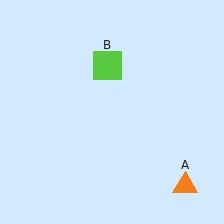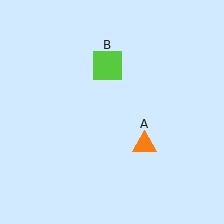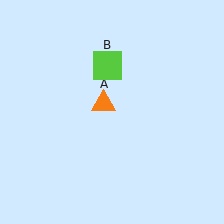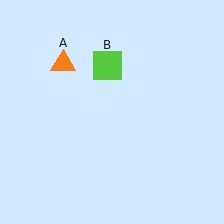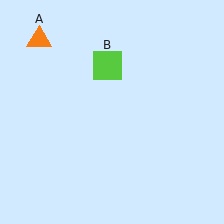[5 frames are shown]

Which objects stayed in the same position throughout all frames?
Lime square (object B) remained stationary.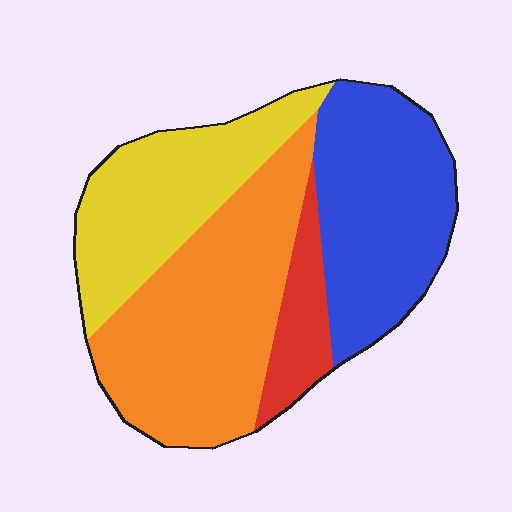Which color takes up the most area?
Orange, at roughly 35%.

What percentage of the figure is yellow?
Yellow takes up between a sixth and a third of the figure.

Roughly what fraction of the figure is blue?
Blue covers around 30% of the figure.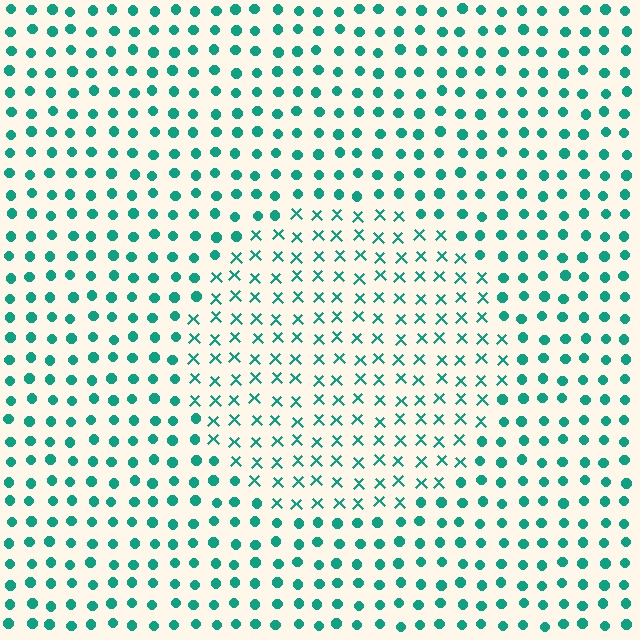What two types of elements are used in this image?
The image uses X marks inside the circle region and circles outside it.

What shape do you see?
I see a circle.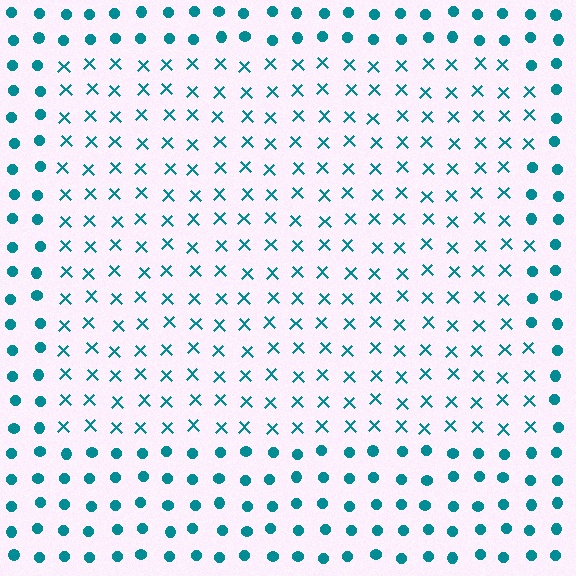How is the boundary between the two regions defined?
The boundary is defined by a change in element shape: X marks inside vs. circles outside. All elements share the same color and spacing.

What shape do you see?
I see a rectangle.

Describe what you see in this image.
The image is filled with small teal elements arranged in a uniform grid. A rectangle-shaped region contains X marks, while the surrounding area contains circles. The boundary is defined purely by the change in element shape.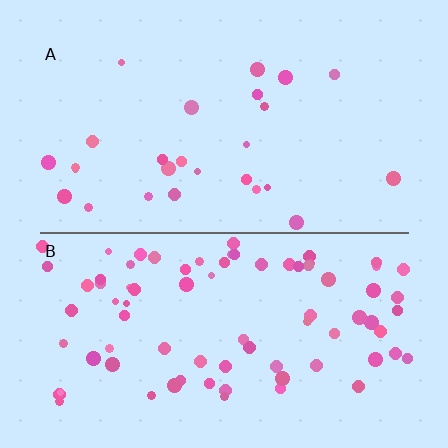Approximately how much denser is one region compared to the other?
Approximately 3.0× — region B over region A.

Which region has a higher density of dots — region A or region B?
B (the bottom).